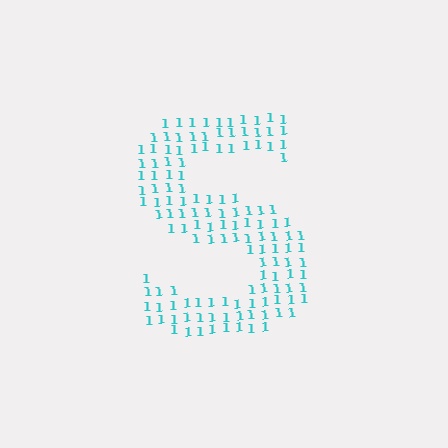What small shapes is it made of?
It is made of small digit 1's.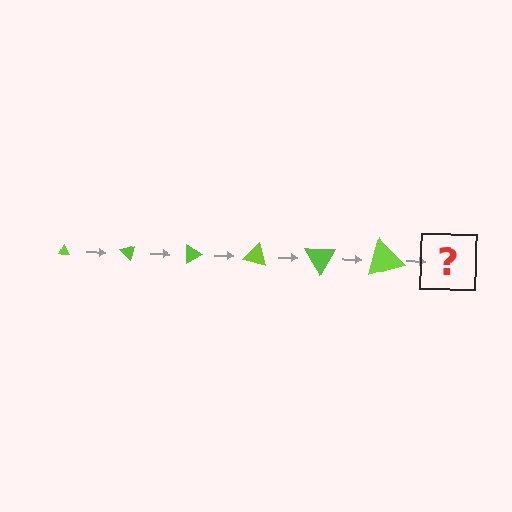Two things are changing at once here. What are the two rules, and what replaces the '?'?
The two rules are that the triangle grows larger each step and it rotates 45 degrees each step. The '?' should be a triangle, larger than the previous one and rotated 270 degrees from the start.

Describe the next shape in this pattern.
It should be a triangle, larger than the previous one and rotated 270 degrees from the start.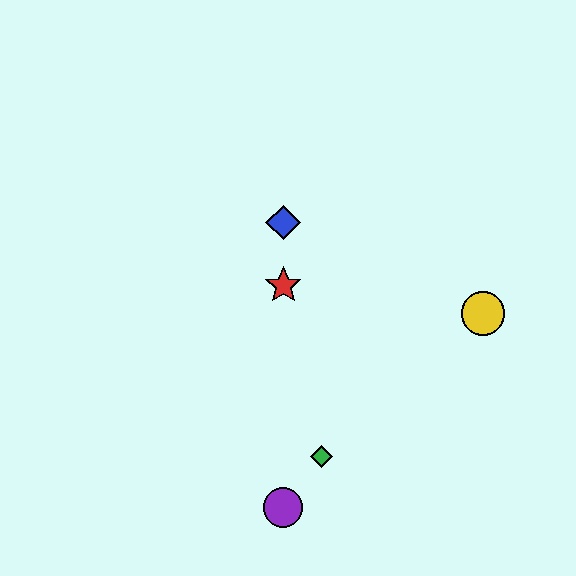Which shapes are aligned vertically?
The red star, the blue diamond, the purple circle are aligned vertically.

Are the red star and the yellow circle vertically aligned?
No, the red star is at x≈283 and the yellow circle is at x≈483.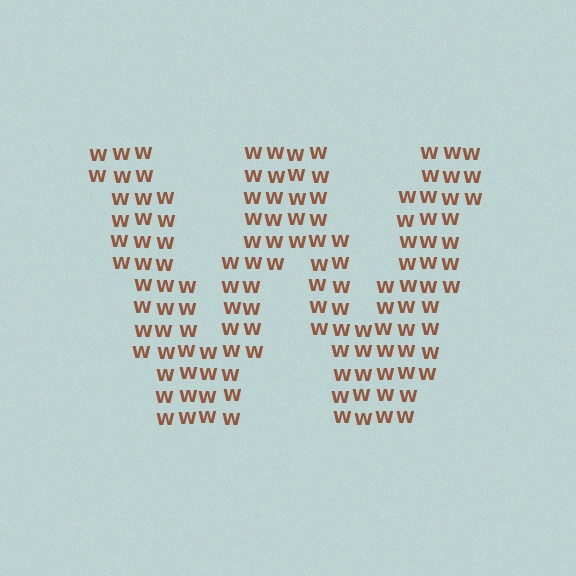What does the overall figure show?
The overall figure shows the letter W.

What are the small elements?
The small elements are letter W's.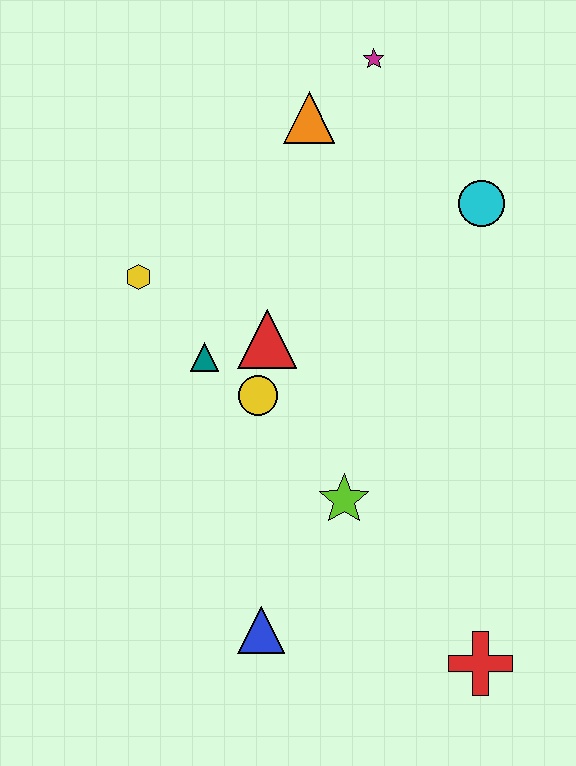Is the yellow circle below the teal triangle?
Yes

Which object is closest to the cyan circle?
The magenta star is closest to the cyan circle.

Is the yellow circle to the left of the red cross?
Yes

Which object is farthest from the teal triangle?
The red cross is farthest from the teal triangle.